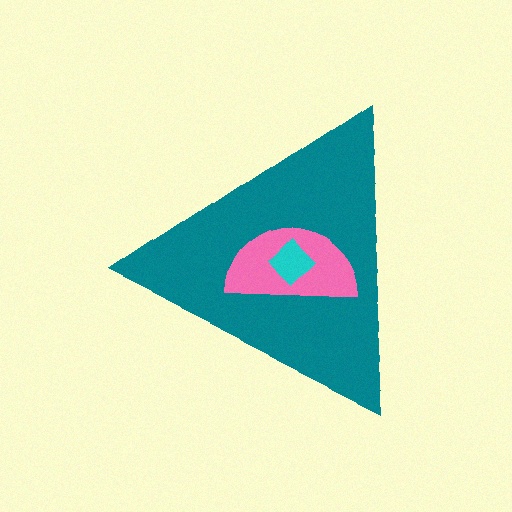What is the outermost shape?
The teal triangle.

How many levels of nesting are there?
3.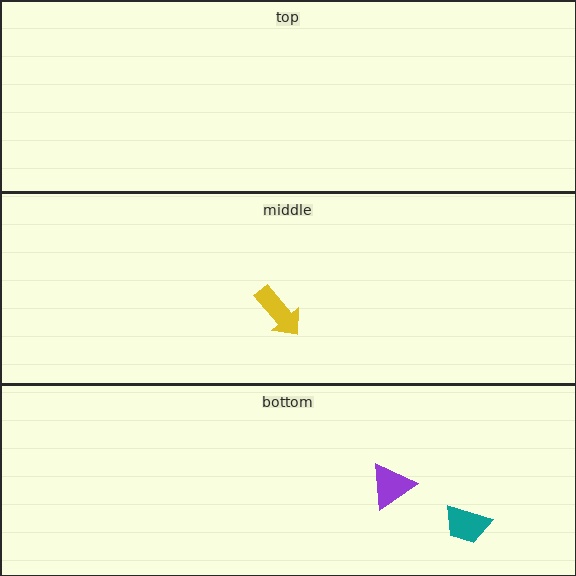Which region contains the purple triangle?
The bottom region.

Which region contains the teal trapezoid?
The bottom region.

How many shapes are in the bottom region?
2.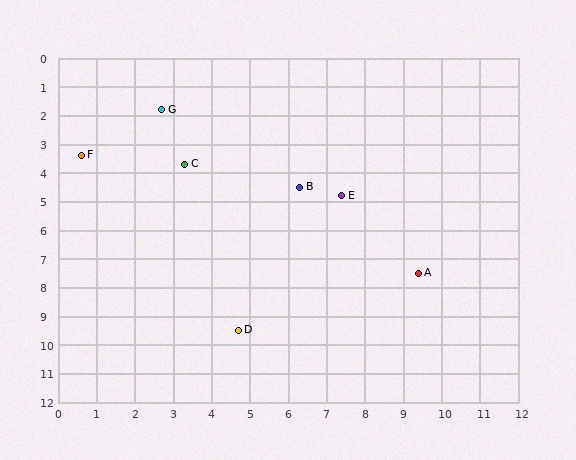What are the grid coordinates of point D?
Point D is at approximately (4.7, 9.5).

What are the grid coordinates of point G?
Point G is at approximately (2.7, 1.8).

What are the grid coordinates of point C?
Point C is at approximately (3.3, 3.7).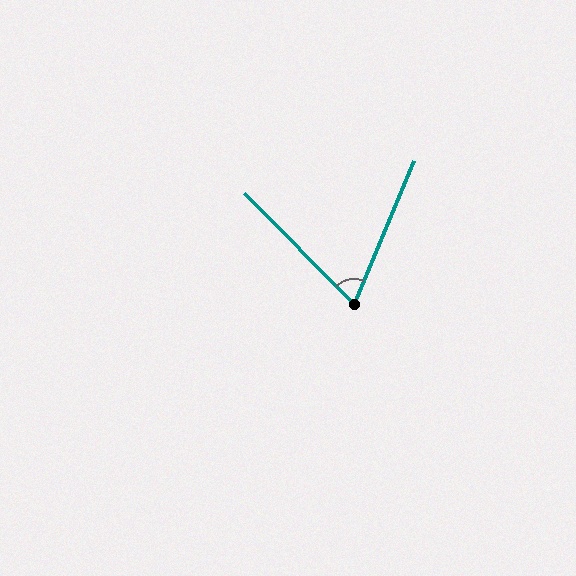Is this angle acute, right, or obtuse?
It is acute.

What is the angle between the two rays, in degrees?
Approximately 67 degrees.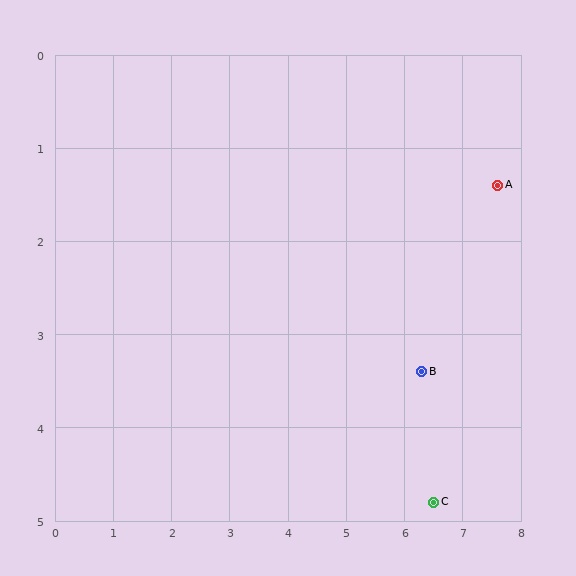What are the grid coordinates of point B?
Point B is at approximately (6.3, 3.4).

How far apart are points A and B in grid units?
Points A and B are about 2.4 grid units apart.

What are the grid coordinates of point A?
Point A is at approximately (7.6, 1.4).